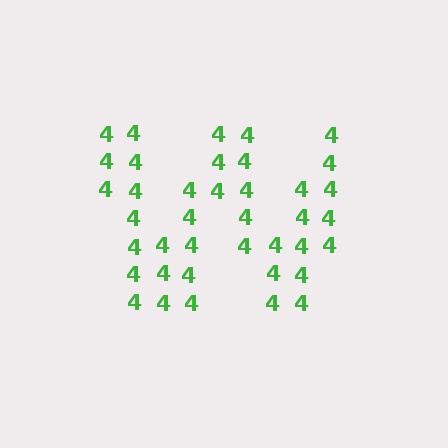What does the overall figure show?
The overall figure shows the letter W.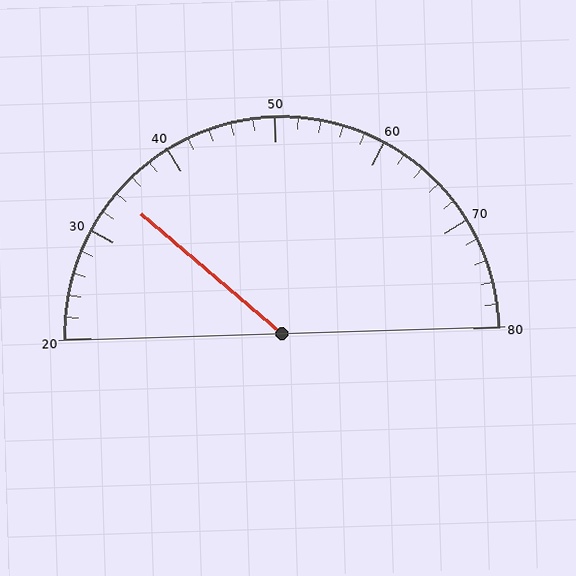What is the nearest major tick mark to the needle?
The nearest major tick mark is 30.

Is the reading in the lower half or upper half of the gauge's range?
The reading is in the lower half of the range (20 to 80).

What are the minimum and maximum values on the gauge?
The gauge ranges from 20 to 80.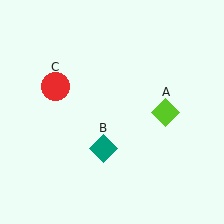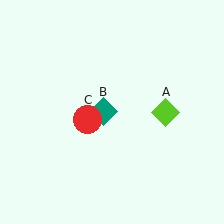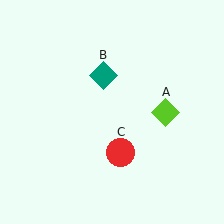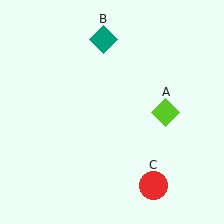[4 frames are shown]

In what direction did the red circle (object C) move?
The red circle (object C) moved down and to the right.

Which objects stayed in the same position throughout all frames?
Lime diamond (object A) remained stationary.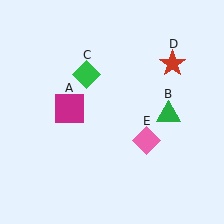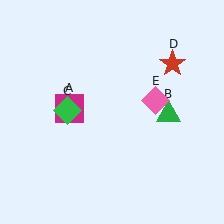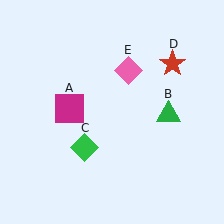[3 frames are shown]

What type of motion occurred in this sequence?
The green diamond (object C), pink diamond (object E) rotated counterclockwise around the center of the scene.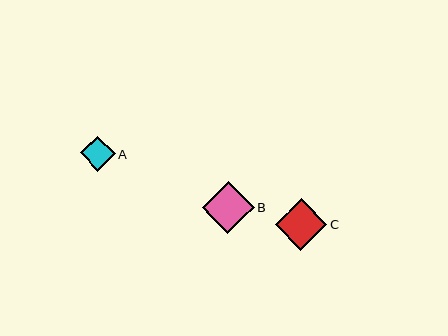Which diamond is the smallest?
Diamond A is the smallest with a size of approximately 35 pixels.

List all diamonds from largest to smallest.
From largest to smallest: B, C, A.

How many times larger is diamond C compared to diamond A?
Diamond C is approximately 1.5 times the size of diamond A.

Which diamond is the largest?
Diamond B is the largest with a size of approximately 52 pixels.